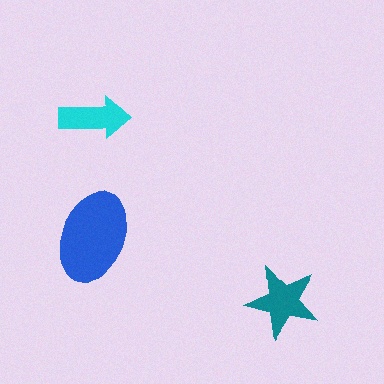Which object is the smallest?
The cyan arrow.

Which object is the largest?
The blue ellipse.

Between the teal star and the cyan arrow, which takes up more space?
The teal star.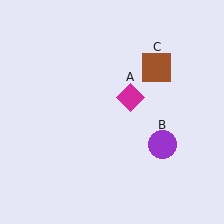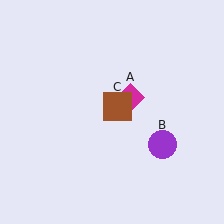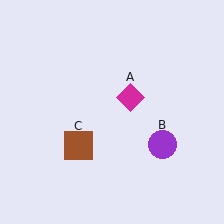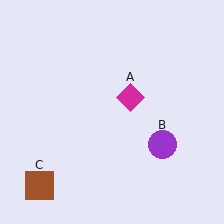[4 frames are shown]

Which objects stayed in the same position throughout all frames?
Magenta diamond (object A) and purple circle (object B) remained stationary.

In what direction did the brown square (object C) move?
The brown square (object C) moved down and to the left.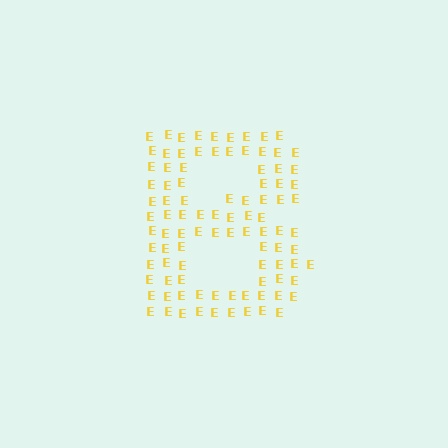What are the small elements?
The small elements are letter E's.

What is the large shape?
The large shape is the letter B.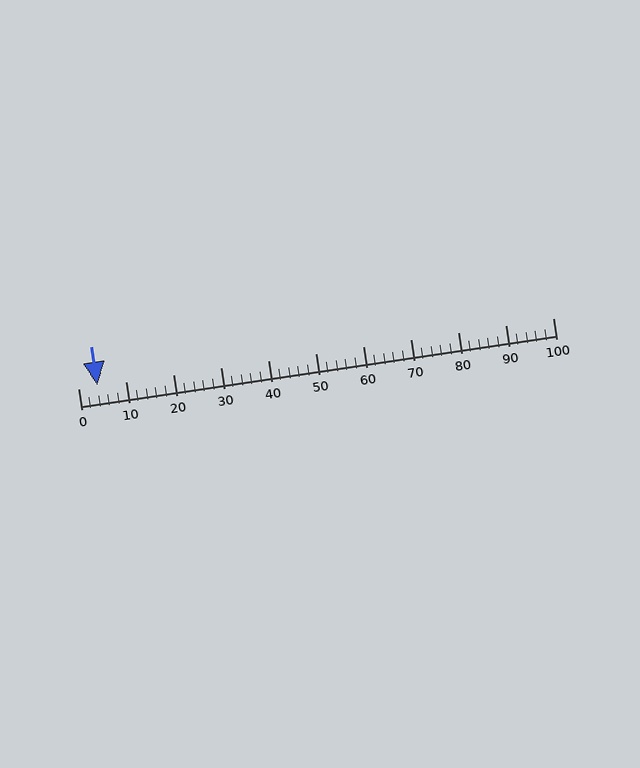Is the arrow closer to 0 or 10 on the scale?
The arrow is closer to 0.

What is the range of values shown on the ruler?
The ruler shows values from 0 to 100.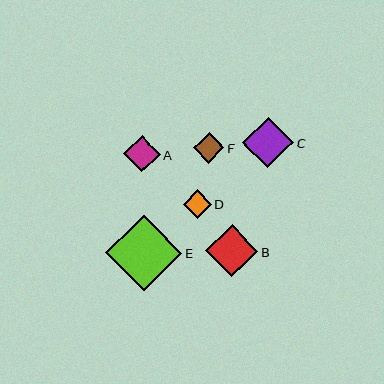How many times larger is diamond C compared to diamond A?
Diamond C is approximately 1.4 times the size of diamond A.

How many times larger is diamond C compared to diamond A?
Diamond C is approximately 1.4 times the size of diamond A.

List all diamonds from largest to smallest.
From largest to smallest: E, B, C, A, F, D.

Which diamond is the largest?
Diamond E is the largest with a size of approximately 76 pixels.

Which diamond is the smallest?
Diamond D is the smallest with a size of approximately 28 pixels.